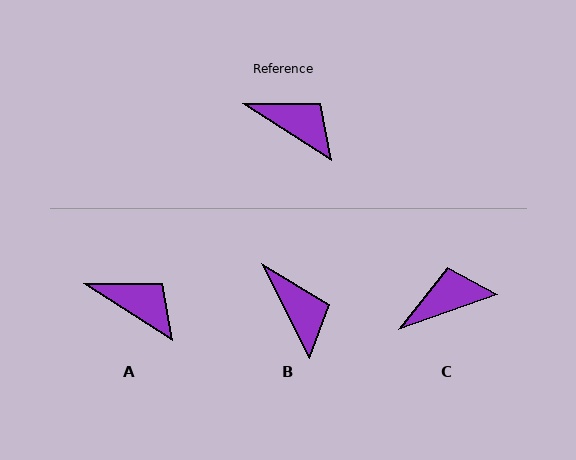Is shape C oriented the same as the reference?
No, it is off by about 52 degrees.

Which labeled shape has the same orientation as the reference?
A.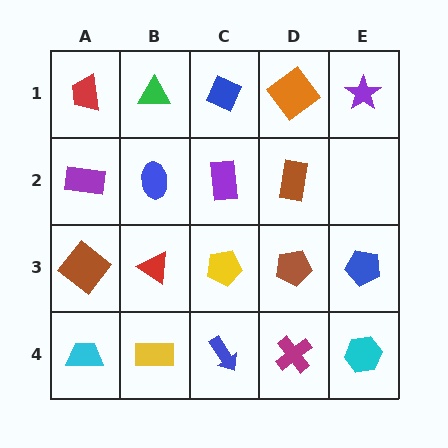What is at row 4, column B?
A yellow rectangle.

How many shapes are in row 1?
5 shapes.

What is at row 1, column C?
A blue diamond.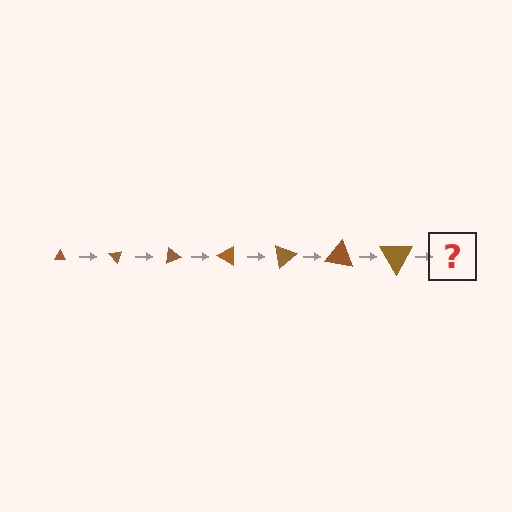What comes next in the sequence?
The next element should be a triangle, larger than the previous one and rotated 350 degrees from the start.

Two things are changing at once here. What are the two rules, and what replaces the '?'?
The two rules are that the triangle grows larger each step and it rotates 50 degrees each step. The '?' should be a triangle, larger than the previous one and rotated 350 degrees from the start.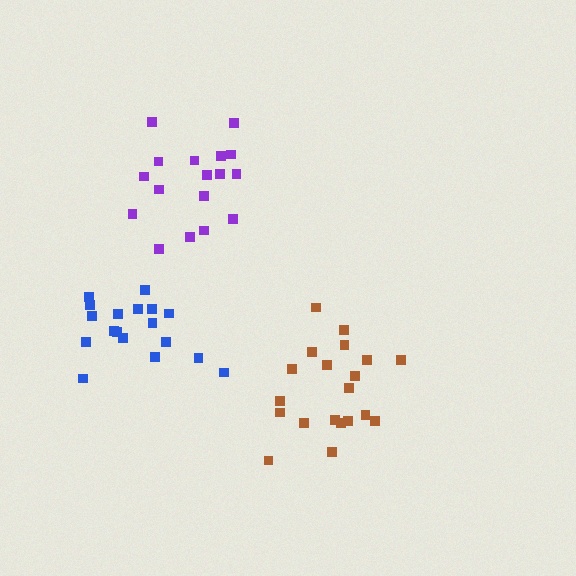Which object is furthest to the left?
The blue cluster is leftmost.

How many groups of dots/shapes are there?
There are 3 groups.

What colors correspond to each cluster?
The clusters are colored: brown, purple, blue.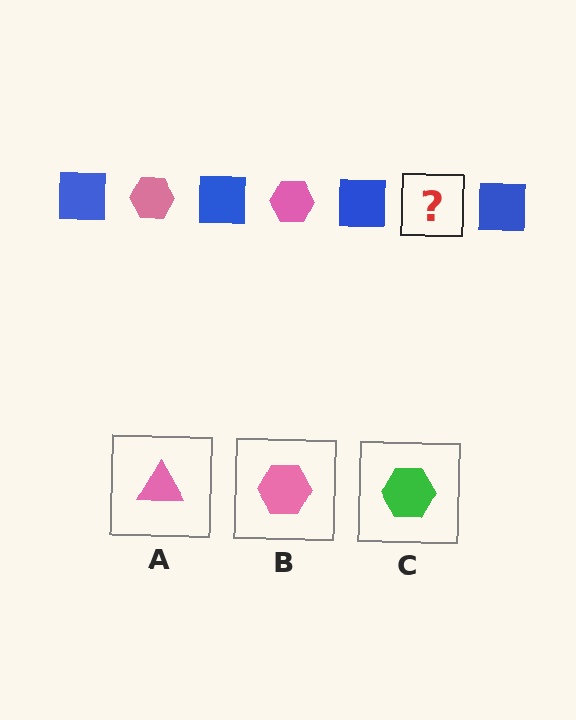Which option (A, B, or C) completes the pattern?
B.